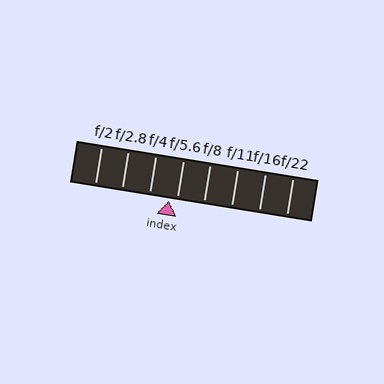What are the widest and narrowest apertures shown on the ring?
The widest aperture shown is f/2 and the narrowest is f/22.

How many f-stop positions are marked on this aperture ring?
There are 8 f-stop positions marked.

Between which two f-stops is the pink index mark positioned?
The index mark is between f/4 and f/5.6.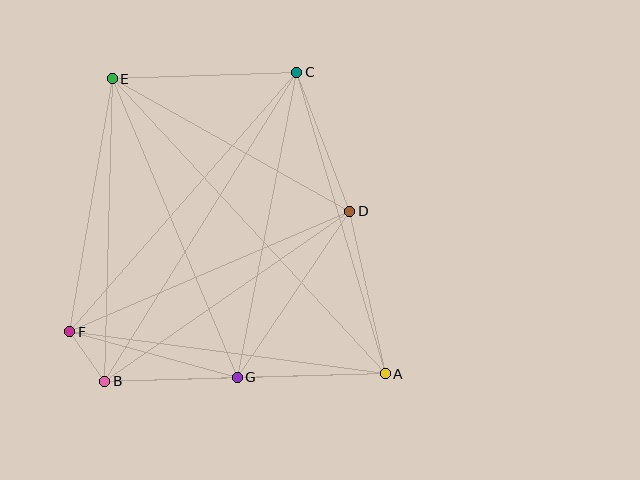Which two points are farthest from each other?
Points A and E are farthest from each other.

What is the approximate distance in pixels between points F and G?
The distance between F and G is approximately 173 pixels.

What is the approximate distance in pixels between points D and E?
The distance between D and E is approximately 272 pixels.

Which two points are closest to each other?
Points B and F are closest to each other.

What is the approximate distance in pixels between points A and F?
The distance between A and F is approximately 318 pixels.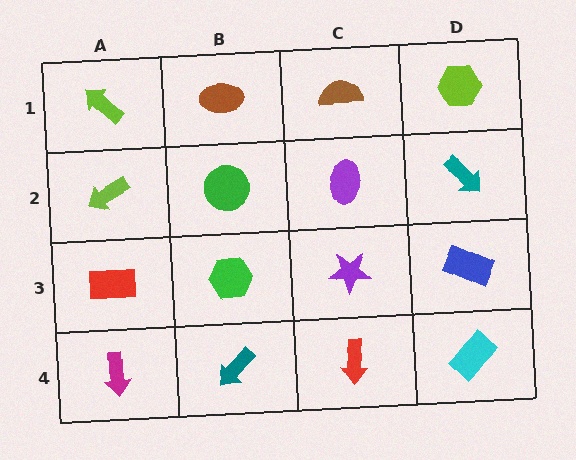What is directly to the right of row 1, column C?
A lime hexagon.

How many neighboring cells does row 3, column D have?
3.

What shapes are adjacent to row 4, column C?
A purple star (row 3, column C), a teal arrow (row 4, column B), a cyan rectangle (row 4, column D).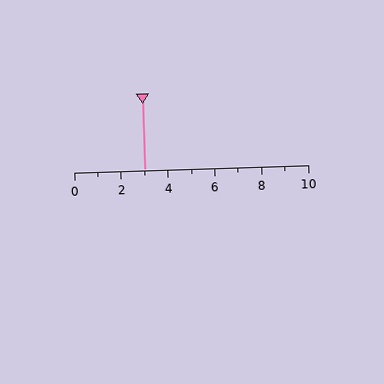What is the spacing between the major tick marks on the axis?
The major ticks are spaced 2 apart.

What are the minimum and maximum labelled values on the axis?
The axis runs from 0 to 10.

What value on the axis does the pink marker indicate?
The marker indicates approximately 3.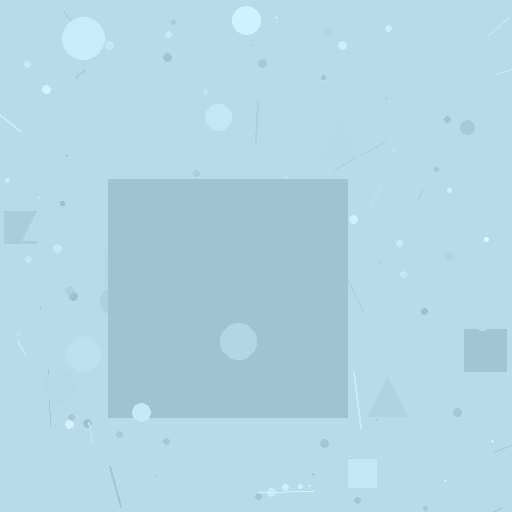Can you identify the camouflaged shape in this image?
The camouflaged shape is a square.